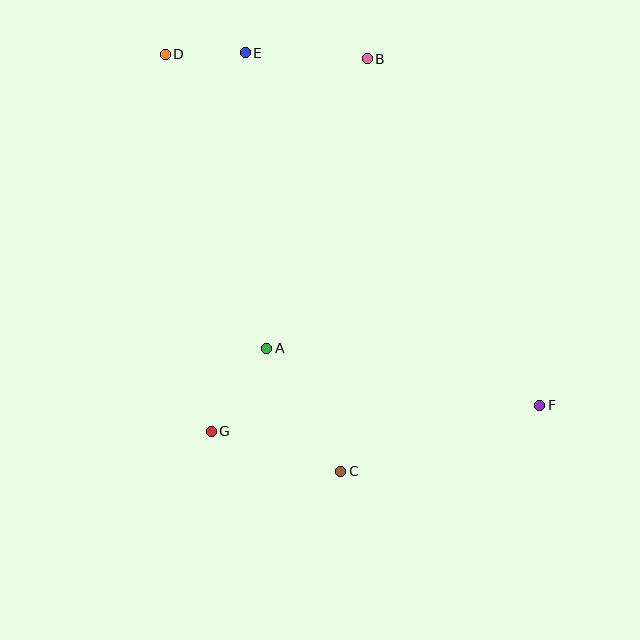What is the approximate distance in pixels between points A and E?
The distance between A and E is approximately 297 pixels.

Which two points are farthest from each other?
Points D and F are farthest from each other.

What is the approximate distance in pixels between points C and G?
The distance between C and G is approximately 135 pixels.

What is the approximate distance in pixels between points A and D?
The distance between A and D is approximately 311 pixels.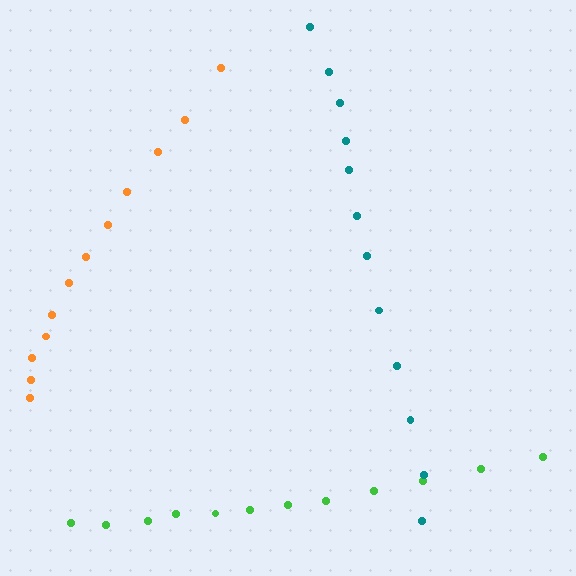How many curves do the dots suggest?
There are 3 distinct paths.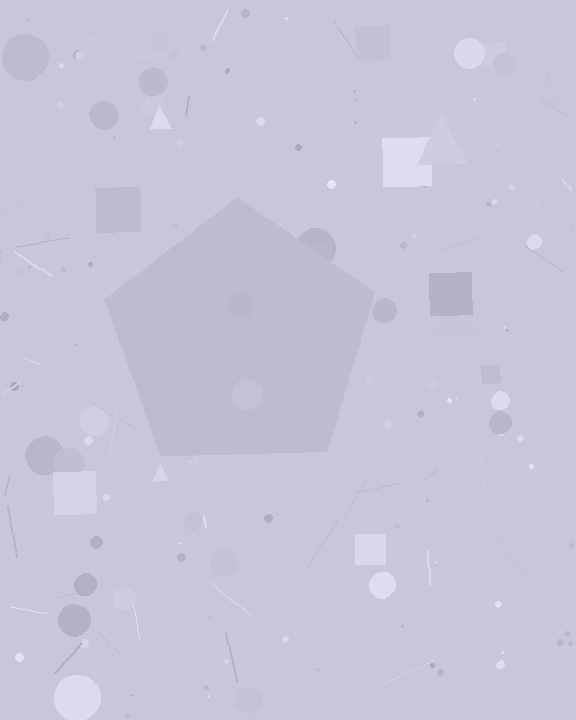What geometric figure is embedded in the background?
A pentagon is embedded in the background.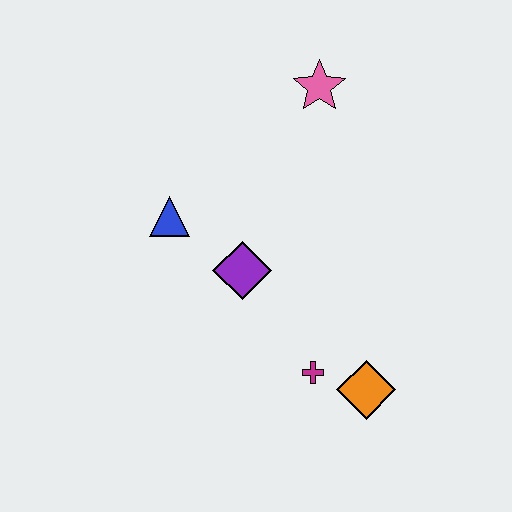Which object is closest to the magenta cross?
The orange diamond is closest to the magenta cross.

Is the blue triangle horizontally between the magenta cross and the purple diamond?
No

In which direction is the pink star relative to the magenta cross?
The pink star is above the magenta cross.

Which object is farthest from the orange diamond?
The pink star is farthest from the orange diamond.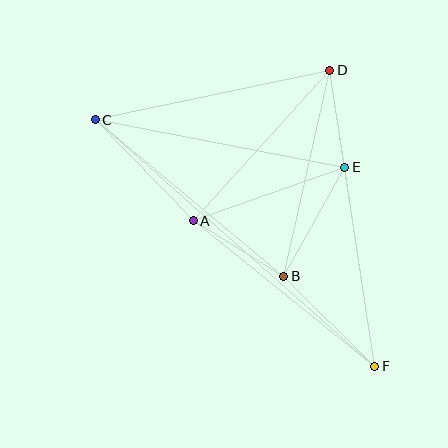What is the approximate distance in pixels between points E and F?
The distance between E and F is approximately 201 pixels.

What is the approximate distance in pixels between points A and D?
The distance between A and D is approximately 203 pixels.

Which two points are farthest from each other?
Points C and F are farthest from each other.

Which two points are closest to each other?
Points D and E are closest to each other.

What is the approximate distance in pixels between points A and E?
The distance between A and E is approximately 161 pixels.